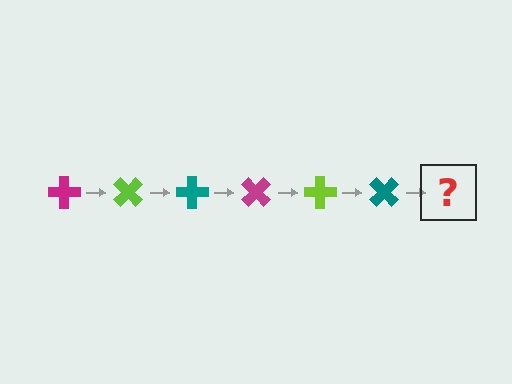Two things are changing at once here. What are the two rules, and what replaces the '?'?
The two rules are that it rotates 45 degrees each step and the color cycles through magenta, lime, and teal. The '?' should be a magenta cross, rotated 270 degrees from the start.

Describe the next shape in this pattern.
It should be a magenta cross, rotated 270 degrees from the start.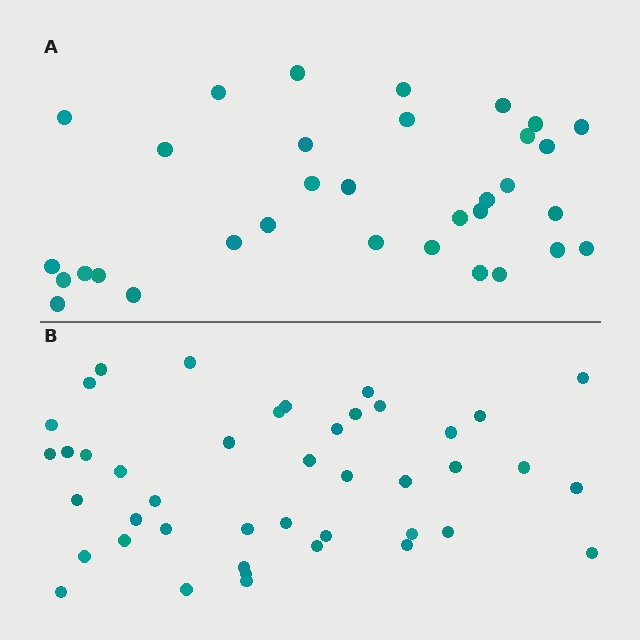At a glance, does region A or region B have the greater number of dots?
Region B (the bottom region) has more dots.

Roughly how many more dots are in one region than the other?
Region B has roughly 10 or so more dots than region A.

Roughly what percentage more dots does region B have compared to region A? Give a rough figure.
About 30% more.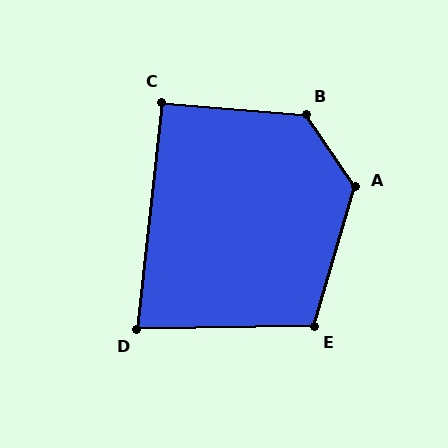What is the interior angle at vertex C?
Approximately 91 degrees (approximately right).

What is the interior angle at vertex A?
Approximately 129 degrees (obtuse).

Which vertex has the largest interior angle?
B, at approximately 129 degrees.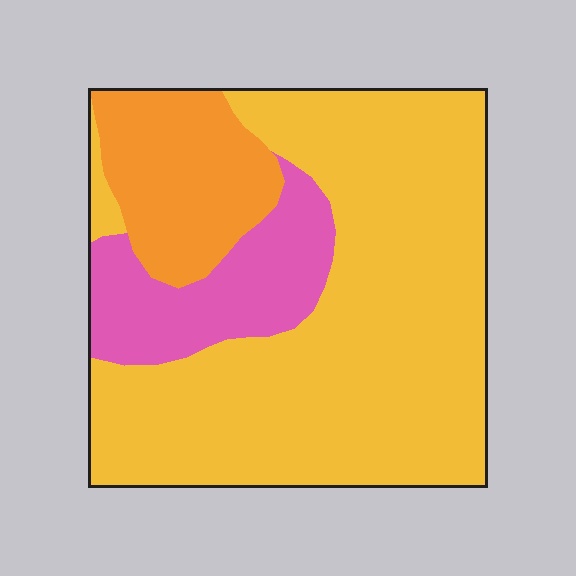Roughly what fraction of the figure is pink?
Pink covers 16% of the figure.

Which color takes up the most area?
Yellow, at roughly 65%.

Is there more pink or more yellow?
Yellow.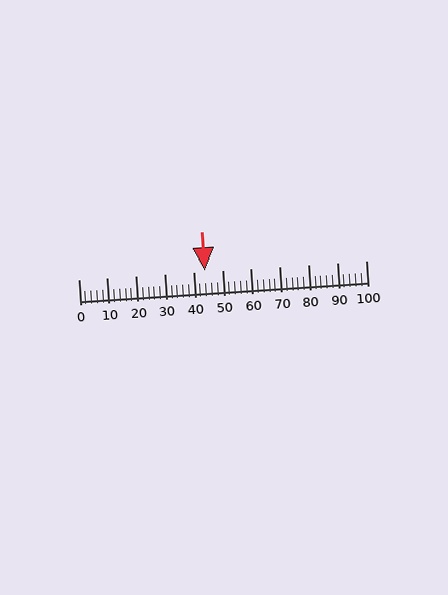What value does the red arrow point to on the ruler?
The red arrow points to approximately 44.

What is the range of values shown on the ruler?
The ruler shows values from 0 to 100.